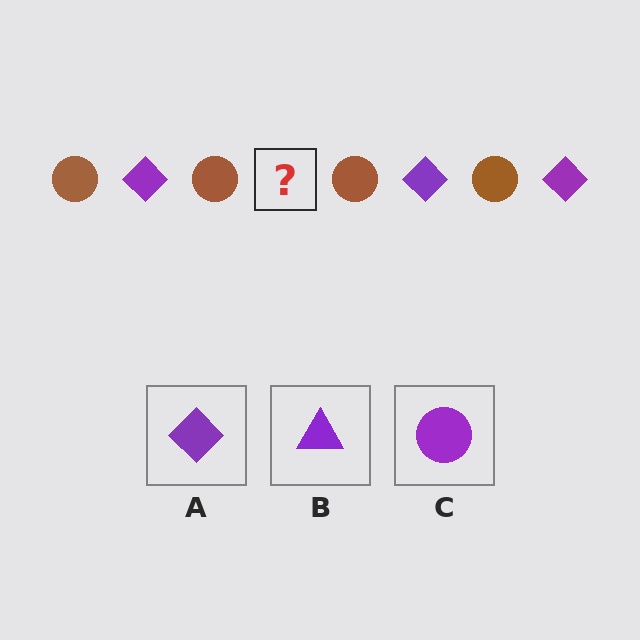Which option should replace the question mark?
Option A.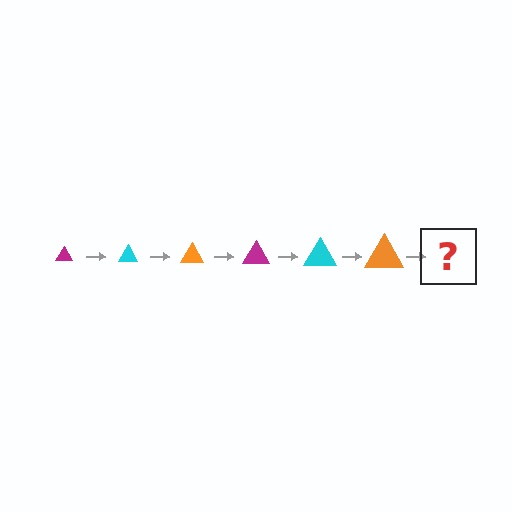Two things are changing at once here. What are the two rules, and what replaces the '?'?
The two rules are that the triangle grows larger each step and the color cycles through magenta, cyan, and orange. The '?' should be a magenta triangle, larger than the previous one.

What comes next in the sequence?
The next element should be a magenta triangle, larger than the previous one.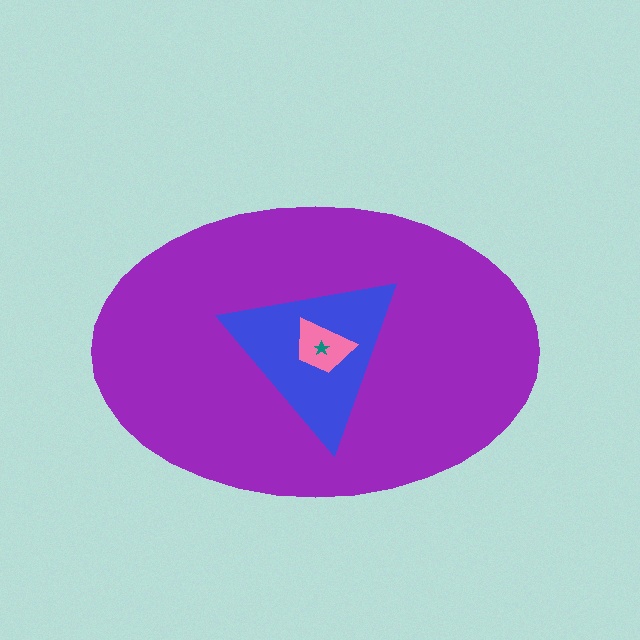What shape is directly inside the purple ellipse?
The blue triangle.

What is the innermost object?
The teal star.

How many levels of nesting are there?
4.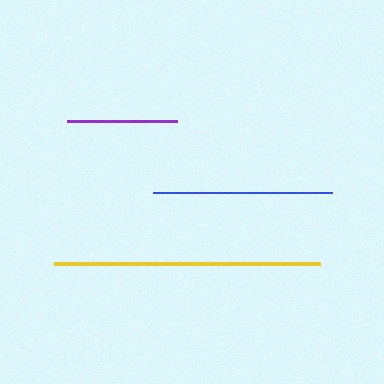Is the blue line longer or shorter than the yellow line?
The yellow line is longer than the blue line.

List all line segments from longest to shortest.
From longest to shortest: yellow, blue, purple.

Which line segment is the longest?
The yellow line is the longest at approximately 265 pixels.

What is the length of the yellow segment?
The yellow segment is approximately 265 pixels long.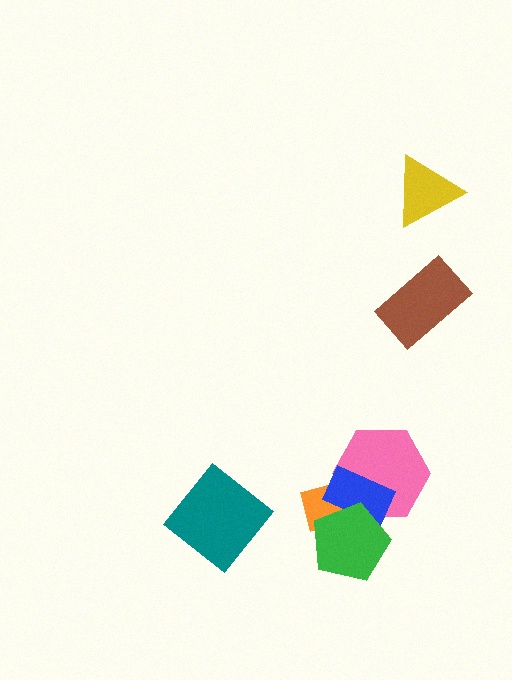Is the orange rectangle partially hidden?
Yes, it is partially covered by another shape.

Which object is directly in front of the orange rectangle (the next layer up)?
The pink hexagon is directly in front of the orange rectangle.